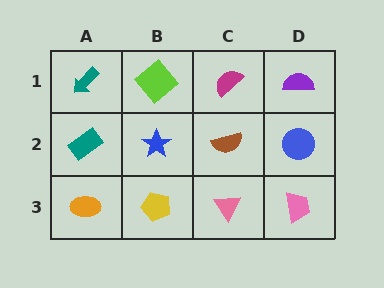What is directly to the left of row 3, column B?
An orange ellipse.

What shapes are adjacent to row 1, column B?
A blue star (row 2, column B), a teal arrow (row 1, column A), a magenta semicircle (row 1, column C).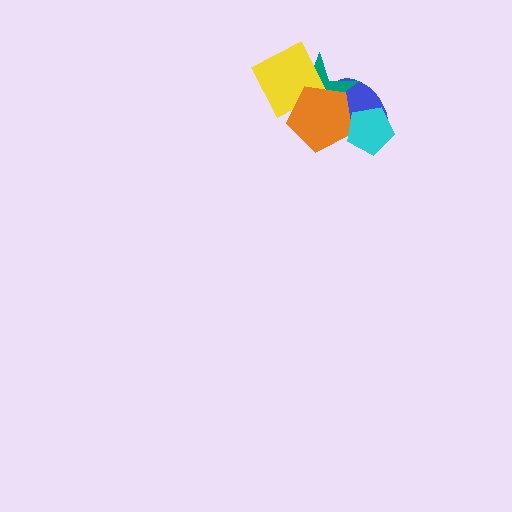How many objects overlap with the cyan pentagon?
2 objects overlap with the cyan pentagon.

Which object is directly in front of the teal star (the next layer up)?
The yellow diamond is directly in front of the teal star.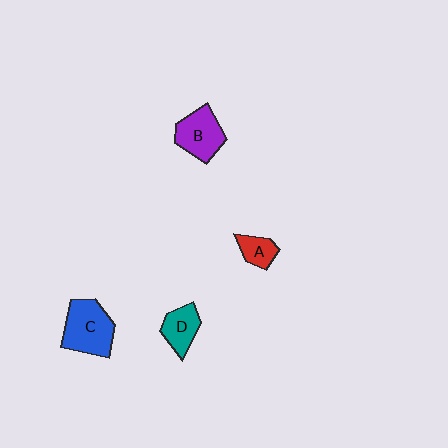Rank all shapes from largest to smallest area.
From largest to smallest: C (blue), B (purple), D (teal), A (red).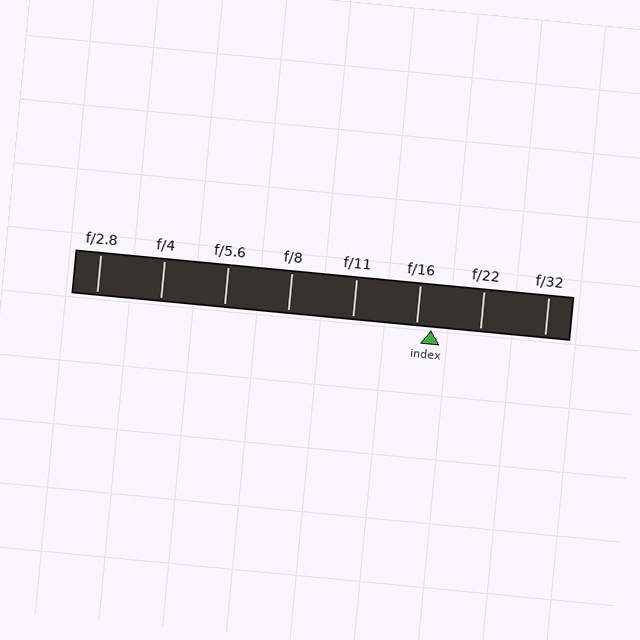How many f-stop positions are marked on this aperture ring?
There are 8 f-stop positions marked.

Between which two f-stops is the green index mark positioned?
The index mark is between f/16 and f/22.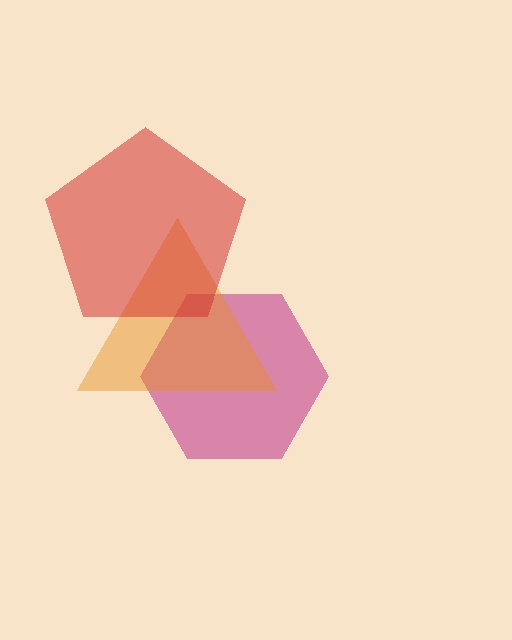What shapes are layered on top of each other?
The layered shapes are: a magenta hexagon, an orange triangle, a red pentagon.